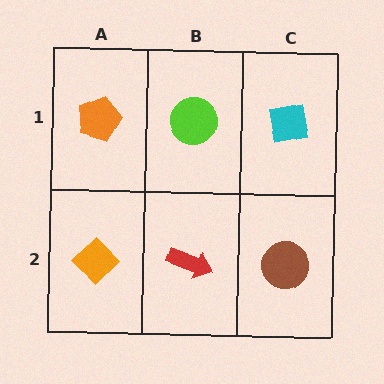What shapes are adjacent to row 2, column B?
A lime circle (row 1, column B), an orange diamond (row 2, column A), a brown circle (row 2, column C).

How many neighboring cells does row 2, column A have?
2.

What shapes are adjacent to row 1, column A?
An orange diamond (row 2, column A), a lime circle (row 1, column B).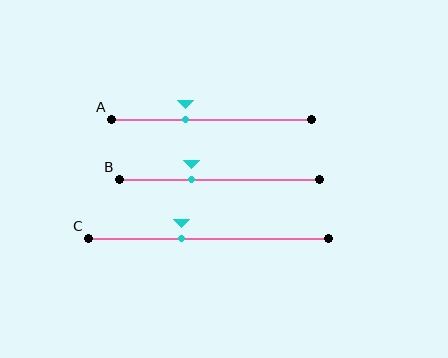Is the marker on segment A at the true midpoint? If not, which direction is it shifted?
No, the marker on segment A is shifted to the left by about 13% of the segment length.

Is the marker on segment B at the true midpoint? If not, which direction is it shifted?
No, the marker on segment B is shifted to the left by about 14% of the segment length.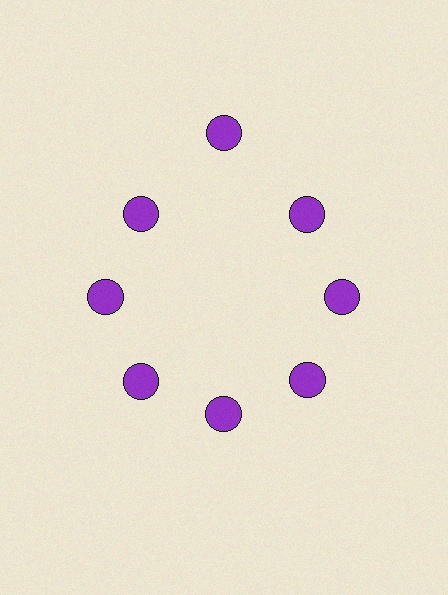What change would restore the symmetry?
The symmetry would be restored by moving it inward, back onto the ring so that all 8 circles sit at equal angles and equal distance from the center.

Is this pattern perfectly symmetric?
No. The 8 purple circles are arranged in a ring, but one element near the 12 o'clock position is pushed outward from the center, breaking the 8-fold rotational symmetry.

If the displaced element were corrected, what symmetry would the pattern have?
It would have 8-fold rotational symmetry — the pattern would map onto itself every 45 degrees.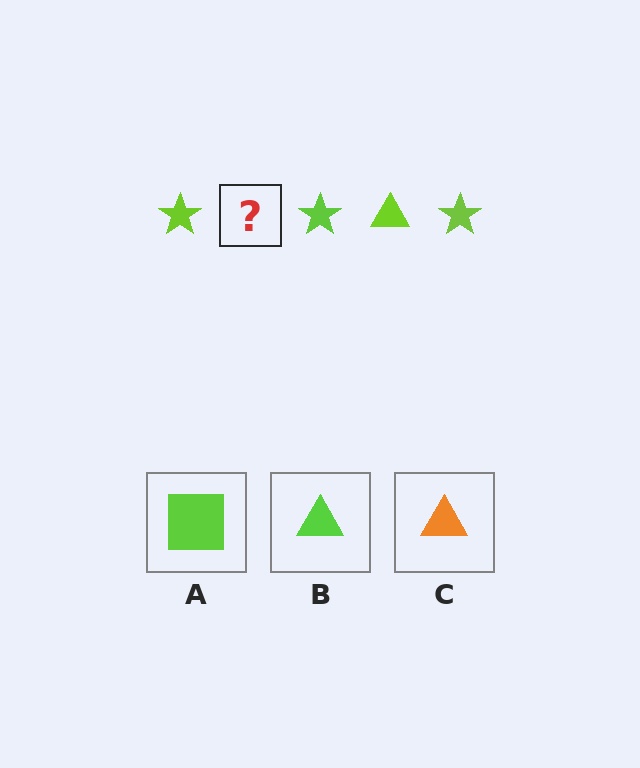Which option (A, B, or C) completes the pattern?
B.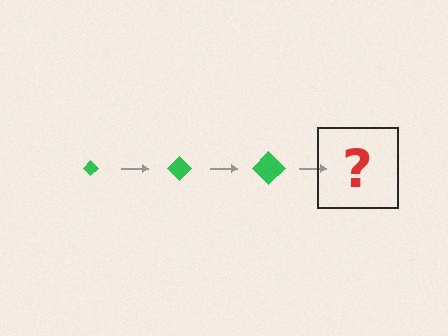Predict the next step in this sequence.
The next step is a green diamond, larger than the previous one.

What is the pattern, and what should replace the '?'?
The pattern is that the diamond gets progressively larger each step. The '?' should be a green diamond, larger than the previous one.